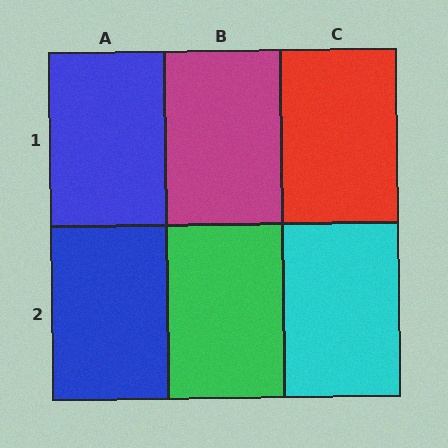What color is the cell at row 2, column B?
Green.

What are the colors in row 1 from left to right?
Blue, magenta, red.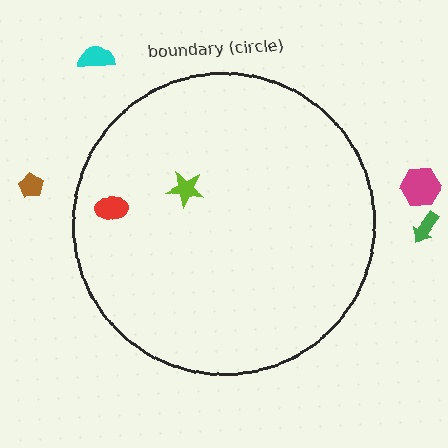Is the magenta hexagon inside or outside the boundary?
Outside.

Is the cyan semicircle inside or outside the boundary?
Outside.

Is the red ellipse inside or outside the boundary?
Inside.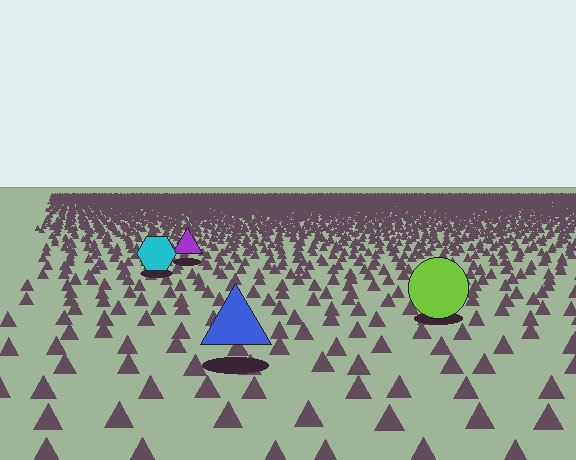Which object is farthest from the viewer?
The purple triangle is farthest from the viewer. It appears smaller and the ground texture around it is denser.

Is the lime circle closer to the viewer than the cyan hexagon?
Yes. The lime circle is closer — you can tell from the texture gradient: the ground texture is coarser near it.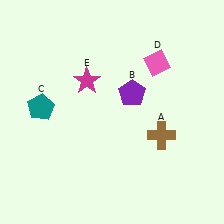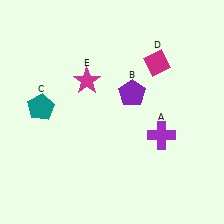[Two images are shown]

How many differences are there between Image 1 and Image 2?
There are 2 differences between the two images.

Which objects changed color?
A changed from brown to purple. D changed from pink to magenta.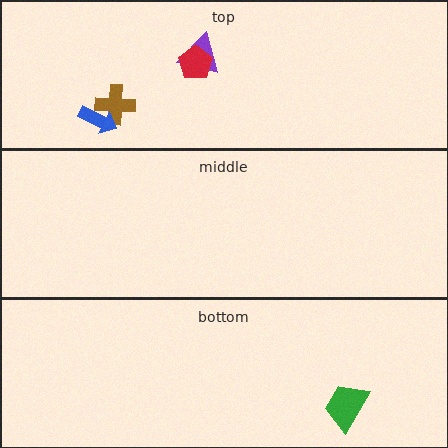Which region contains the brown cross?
The top region.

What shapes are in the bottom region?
The green trapezoid.